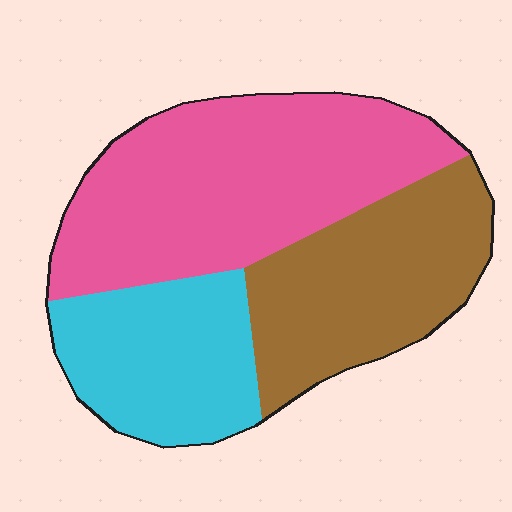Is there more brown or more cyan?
Brown.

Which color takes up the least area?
Cyan, at roughly 25%.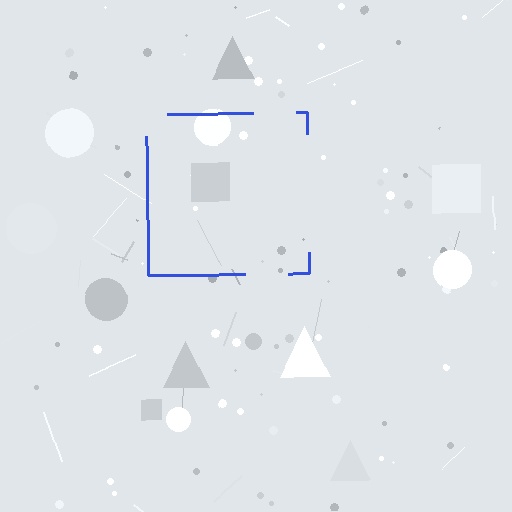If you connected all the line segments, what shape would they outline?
They would outline a square.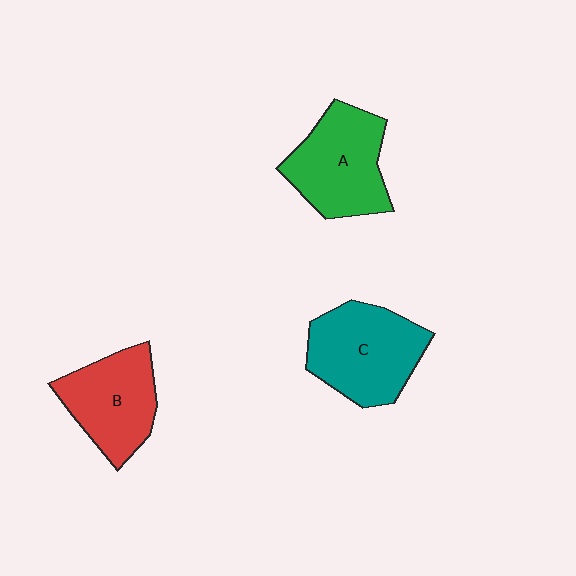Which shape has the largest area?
Shape C (teal).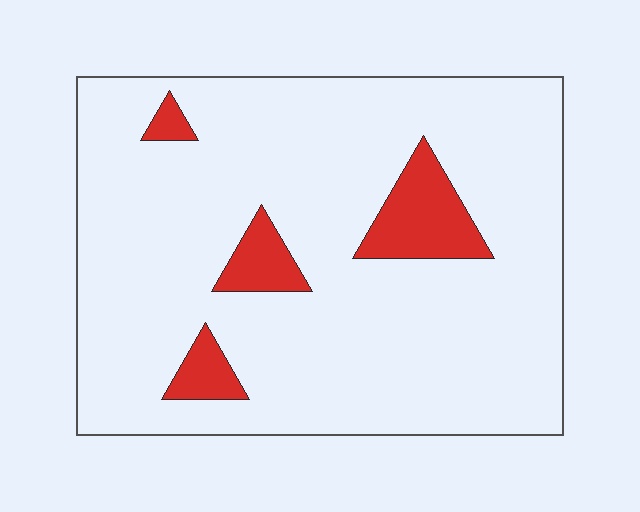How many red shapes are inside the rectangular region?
4.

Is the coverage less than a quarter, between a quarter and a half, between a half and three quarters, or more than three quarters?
Less than a quarter.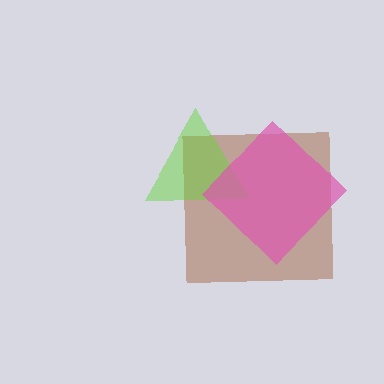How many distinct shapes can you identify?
There are 3 distinct shapes: a brown square, a lime triangle, a pink diamond.